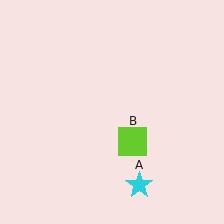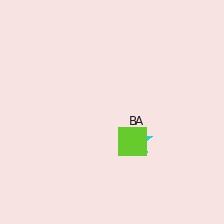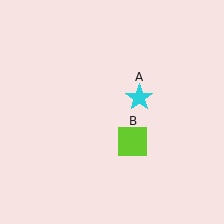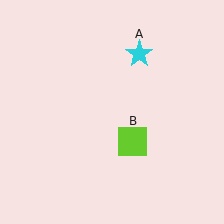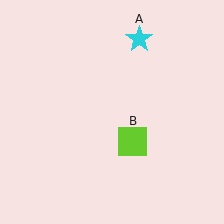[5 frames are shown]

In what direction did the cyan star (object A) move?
The cyan star (object A) moved up.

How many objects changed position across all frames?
1 object changed position: cyan star (object A).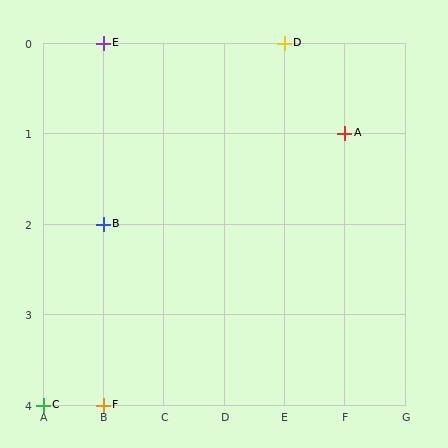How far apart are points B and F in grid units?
Points B and F are 2 rows apart.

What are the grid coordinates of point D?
Point D is at grid coordinates (E, 0).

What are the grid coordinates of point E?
Point E is at grid coordinates (B, 0).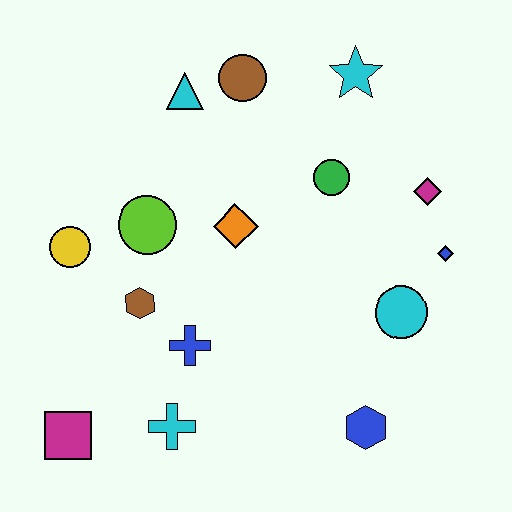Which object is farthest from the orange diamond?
The magenta square is farthest from the orange diamond.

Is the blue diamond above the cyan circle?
Yes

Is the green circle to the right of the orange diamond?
Yes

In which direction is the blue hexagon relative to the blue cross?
The blue hexagon is to the right of the blue cross.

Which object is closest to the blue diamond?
The magenta diamond is closest to the blue diamond.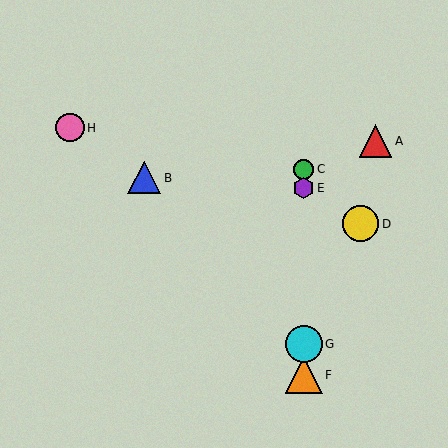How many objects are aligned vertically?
4 objects (C, E, F, G) are aligned vertically.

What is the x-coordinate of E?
Object E is at x≈304.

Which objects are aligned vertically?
Objects C, E, F, G are aligned vertically.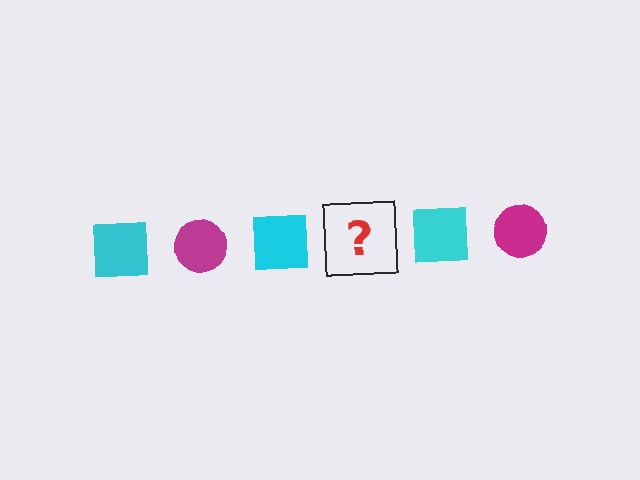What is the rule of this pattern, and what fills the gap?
The rule is that the pattern alternates between cyan square and magenta circle. The gap should be filled with a magenta circle.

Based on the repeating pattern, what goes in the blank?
The blank should be a magenta circle.